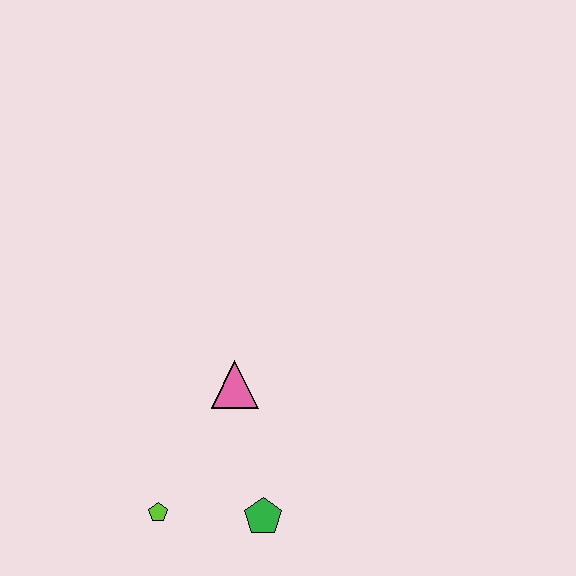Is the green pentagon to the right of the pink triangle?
Yes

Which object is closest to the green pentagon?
The lime pentagon is closest to the green pentagon.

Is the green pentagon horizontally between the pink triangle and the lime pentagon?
No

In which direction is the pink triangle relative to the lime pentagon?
The pink triangle is above the lime pentagon.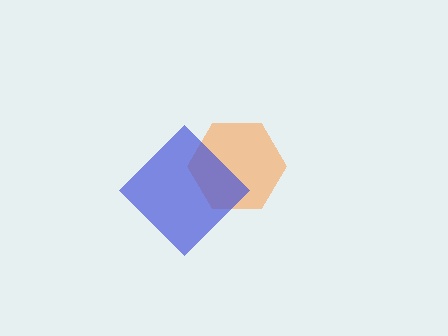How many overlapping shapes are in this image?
There are 2 overlapping shapes in the image.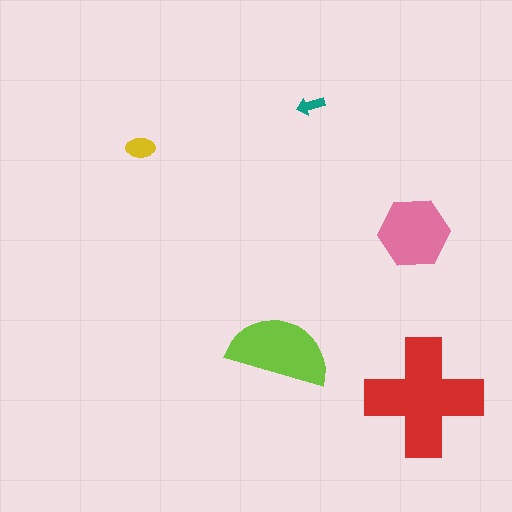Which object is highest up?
The teal arrow is topmost.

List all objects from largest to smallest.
The red cross, the lime semicircle, the pink hexagon, the yellow ellipse, the teal arrow.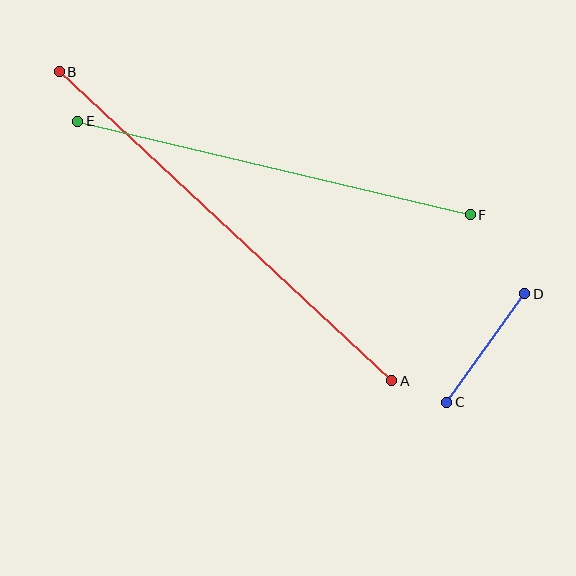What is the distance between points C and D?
The distance is approximately 134 pixels.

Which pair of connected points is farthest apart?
Points A and B are farthest apart.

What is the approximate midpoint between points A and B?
The midpoint is at approximately (226, 226) pixels.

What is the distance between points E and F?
The distance is approximately 404 pixels.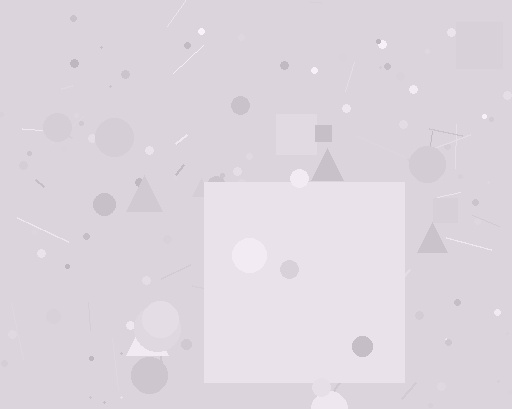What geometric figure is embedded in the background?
A square is embedded in the background.